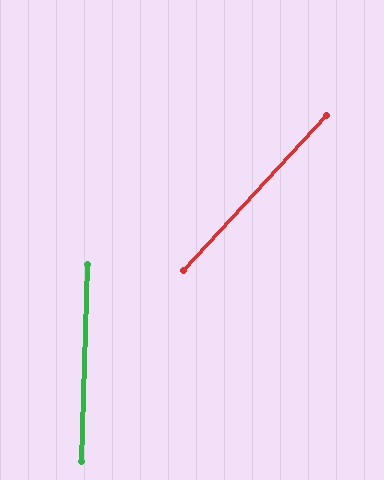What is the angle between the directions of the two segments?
Approximately 41 degrees.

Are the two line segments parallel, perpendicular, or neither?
Neither parallel nor perpendicular — they differ by about 41°.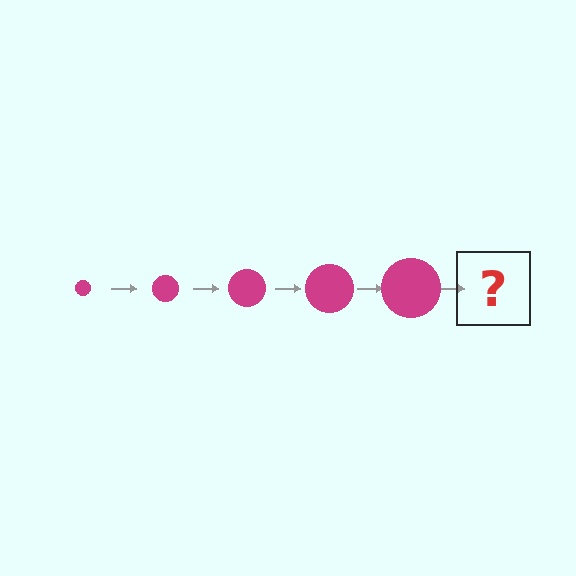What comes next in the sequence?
The next element should be a magenta circle, larger than the previous one.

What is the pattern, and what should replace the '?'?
The pattern is that the circle gets progressively larger each step. The '?' should be a magenta circle, larger than the previous one.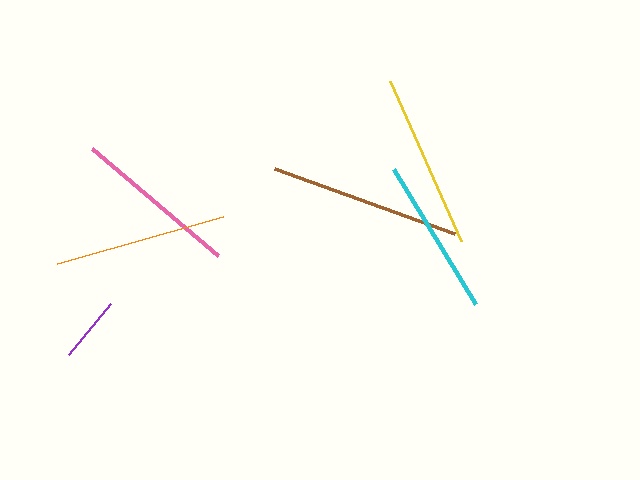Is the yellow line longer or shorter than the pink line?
The yellow line is longer than the pink line.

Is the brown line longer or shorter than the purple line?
The brown line is longer than the purple line.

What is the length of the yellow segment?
The yellow segment is approximately 175 pixels long.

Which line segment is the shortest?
The purple line is the shortest at approximately 67 pixels.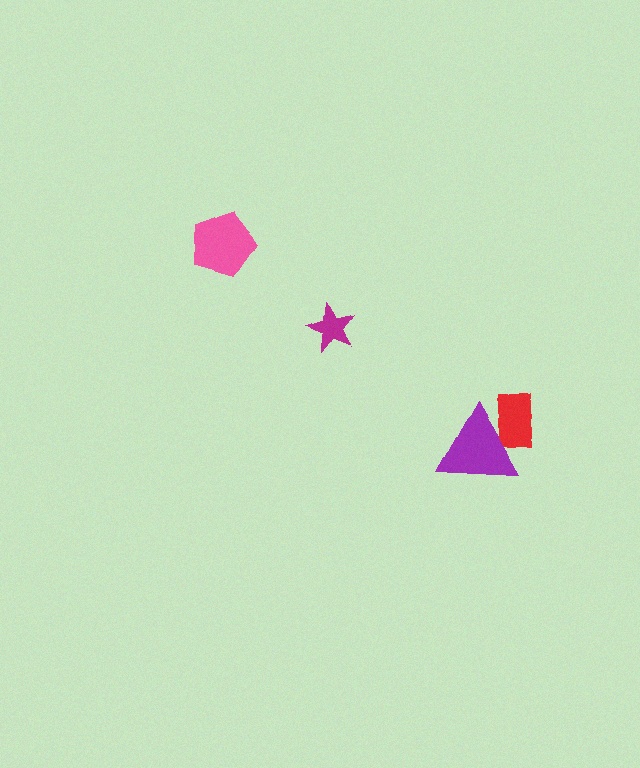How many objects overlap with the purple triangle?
1 object overlaps with the purple triangle.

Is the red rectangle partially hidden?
Yes, it is partially covered by another shape.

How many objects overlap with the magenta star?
0 objects overlap with the magenta star.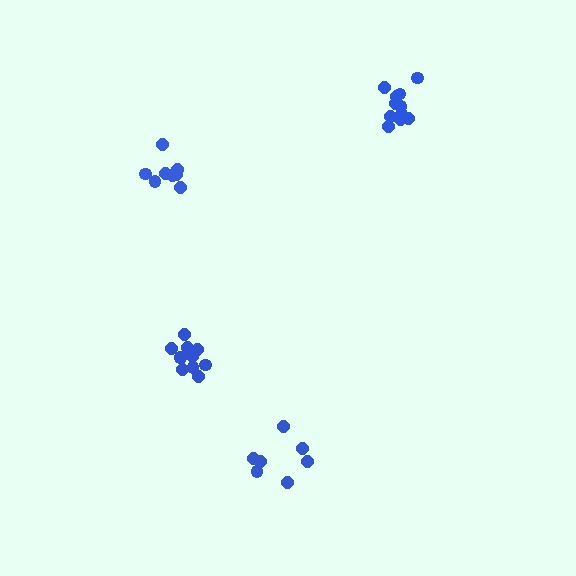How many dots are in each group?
Group 1: 8 dots, Group 2: 11 dots, Group 3: 7 dots, Group 4: 11 dots (37 total).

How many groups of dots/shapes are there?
There are 4 groups.